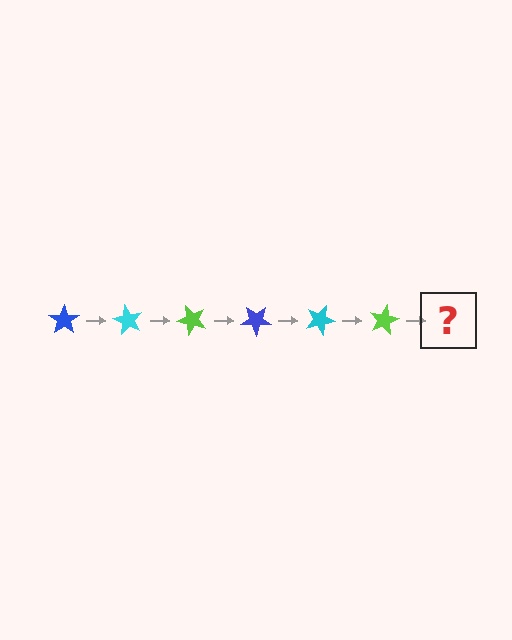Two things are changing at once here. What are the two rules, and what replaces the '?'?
The two rules are that it rotates 60 degrees each step and the color cycles through blue, cyan, and lime. The '?' should be a blue star, rotated 360 degrees from the start.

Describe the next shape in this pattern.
It should be a blue star, rotated 360 degrees from the start.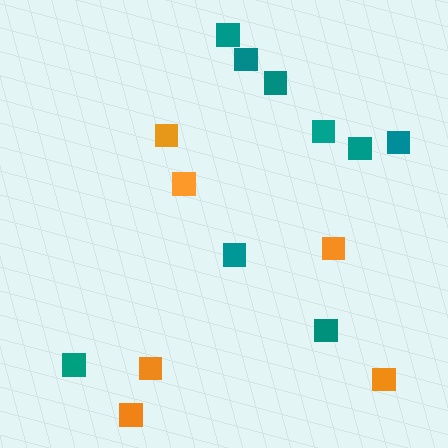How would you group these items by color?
There are 2 groups: one group of teal squares (9) and one group of orange squares (6).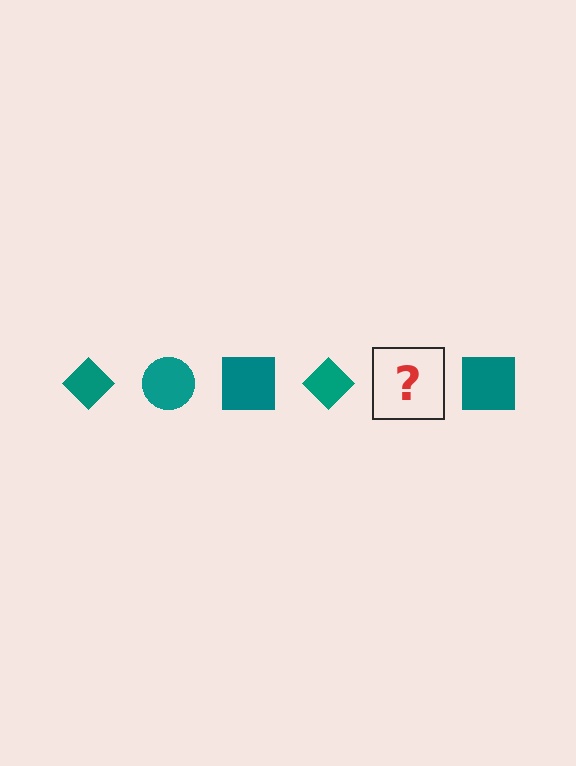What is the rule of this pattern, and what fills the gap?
The rule is that the pattern cycles through diamond, circle, square shapes in teal. The gap should be filled with a teal circle.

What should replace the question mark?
The question mark should be replaced with a teal circle.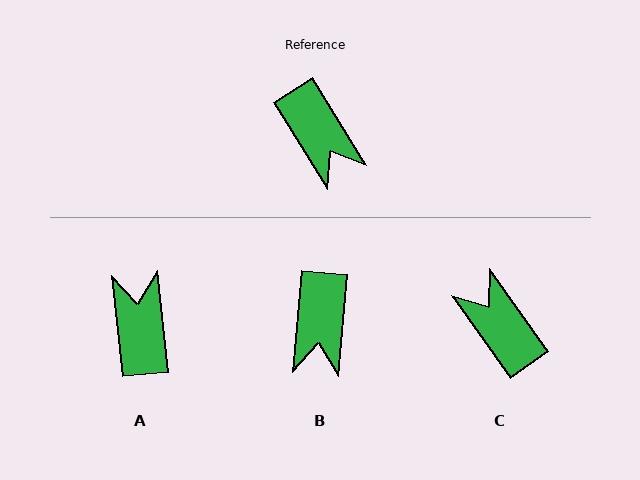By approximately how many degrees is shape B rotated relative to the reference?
Approximately 37 degrees clockwise.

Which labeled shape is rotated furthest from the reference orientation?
C, about 176 degrees away.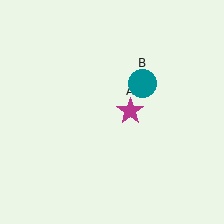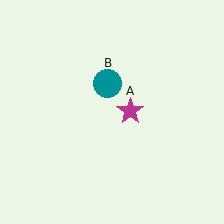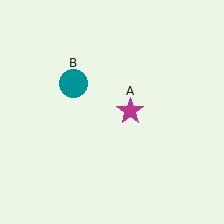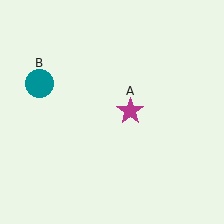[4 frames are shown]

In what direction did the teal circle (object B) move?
The teal circle (object B) moved left.